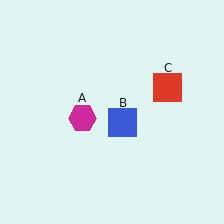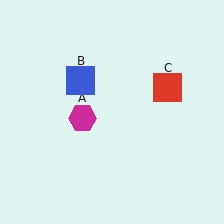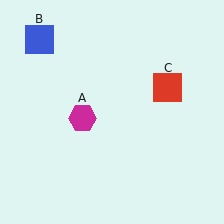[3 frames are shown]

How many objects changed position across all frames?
1 object changed position: blue square (object B).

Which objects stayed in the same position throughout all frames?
Magenta hexagon (object A) and red square (object C) remained stationary.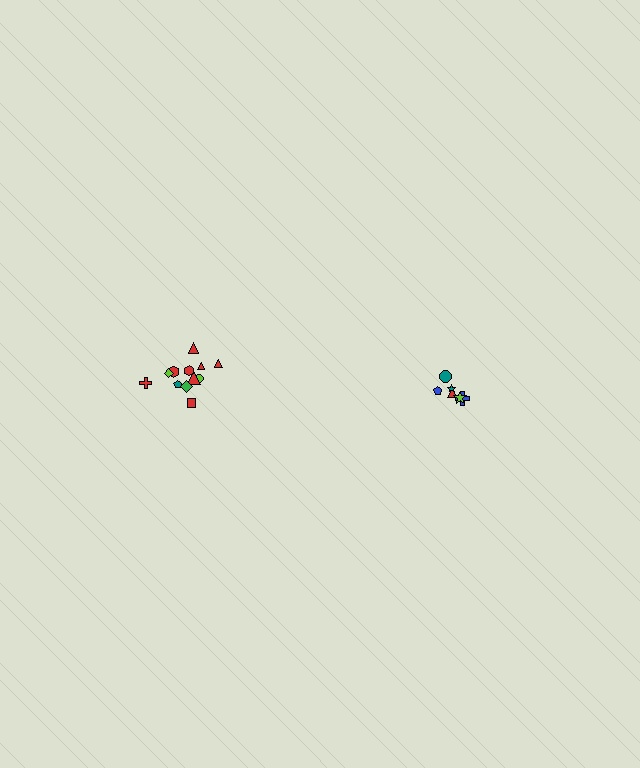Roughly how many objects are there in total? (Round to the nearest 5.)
Roughly 20 objects in total.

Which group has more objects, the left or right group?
The left group.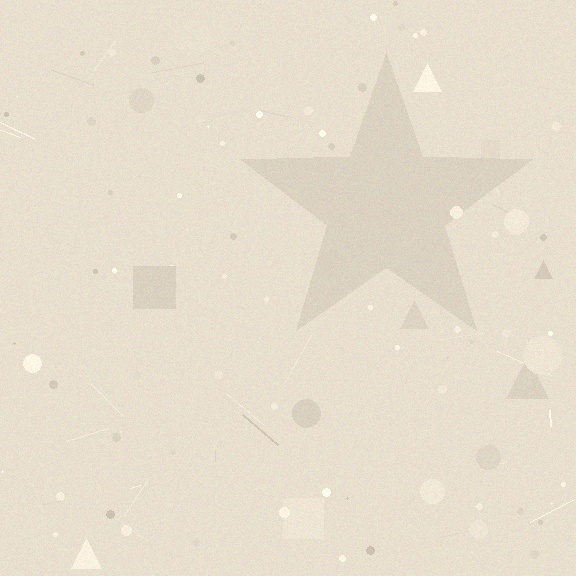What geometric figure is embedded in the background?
A star is embedded in the background.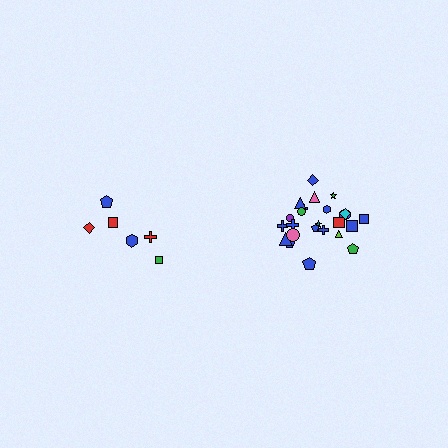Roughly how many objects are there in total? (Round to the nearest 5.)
Roughly 30 objects in total.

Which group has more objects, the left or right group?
The right group.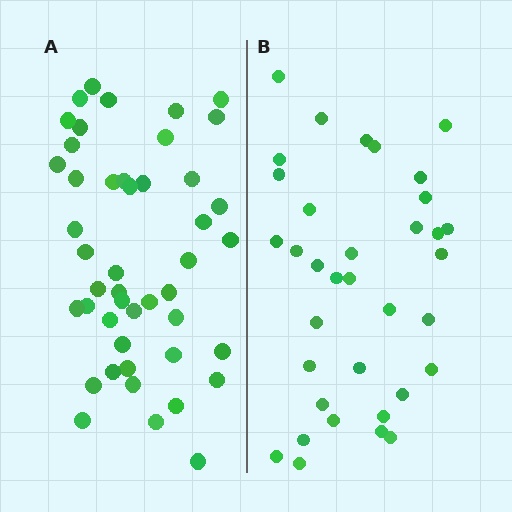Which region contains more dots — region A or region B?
Region A (the left region) has more dots.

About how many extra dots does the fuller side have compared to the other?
Region A has roughly 12 or so more dots than region B.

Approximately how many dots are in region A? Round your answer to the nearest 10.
About 50 dots. (The exact count is 46, which rounds to 50.)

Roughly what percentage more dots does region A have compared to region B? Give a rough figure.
About 30% more.